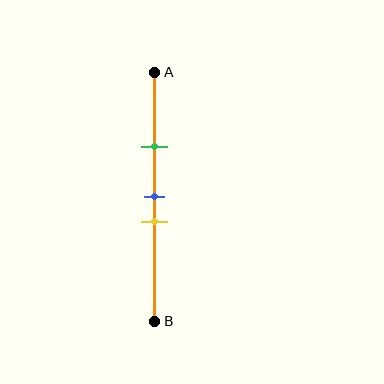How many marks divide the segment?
There are 3 marks dividing the segment.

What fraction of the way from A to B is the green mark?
The green mark is approximately 30% (0.3) of the way from A to B.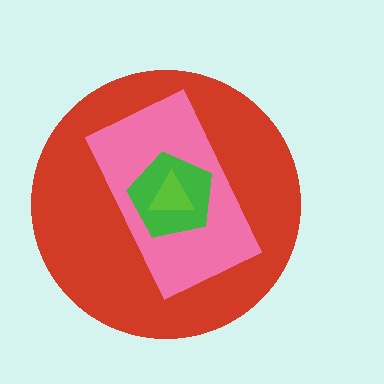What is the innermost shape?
The lime triangle.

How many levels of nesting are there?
4.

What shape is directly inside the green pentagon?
The lime triangle.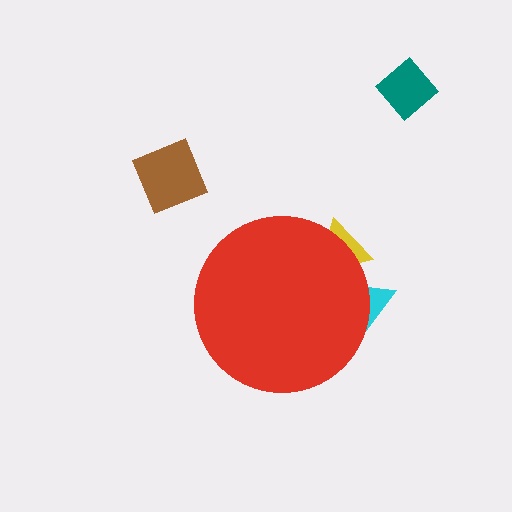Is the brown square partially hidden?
No, the brown square is fully visible.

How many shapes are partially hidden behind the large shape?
2 shapes are partially hidden.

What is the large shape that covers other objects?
A red circle.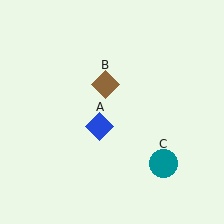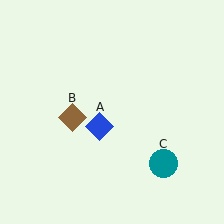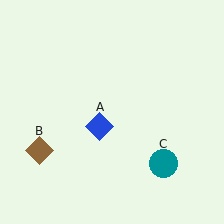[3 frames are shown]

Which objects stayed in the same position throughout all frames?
Blue diamond (object A) and teal circle (object C) remained stationary.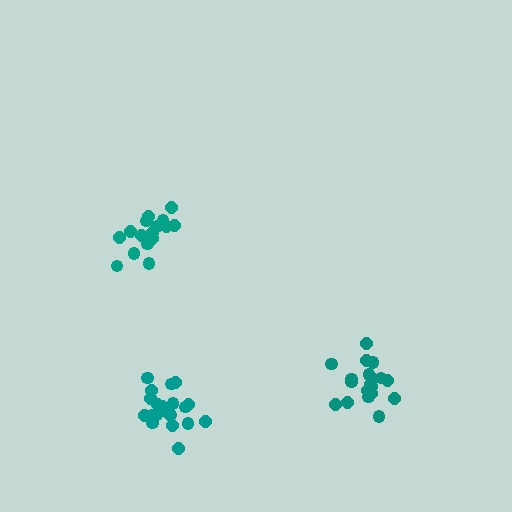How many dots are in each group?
Group 1: 16 dots, Group 2: 20 dots, Group 3: 21 dots (57 total).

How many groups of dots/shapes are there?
There are 3 groups.